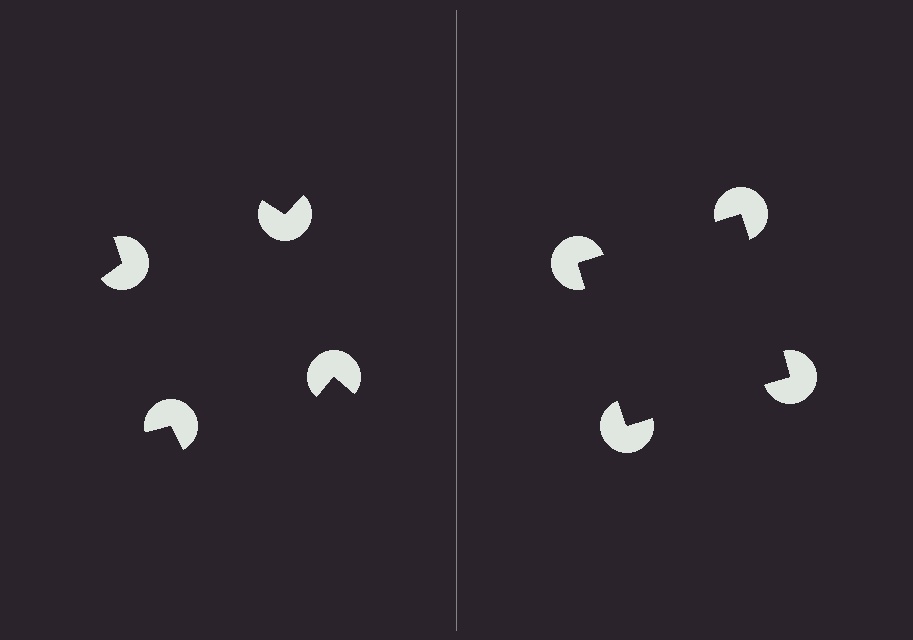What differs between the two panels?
The pac-man discs are positioned identically on both sides; only the wedge orientations differ. On the right they align to a square; on the left they are misaligned.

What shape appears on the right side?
An illusory square.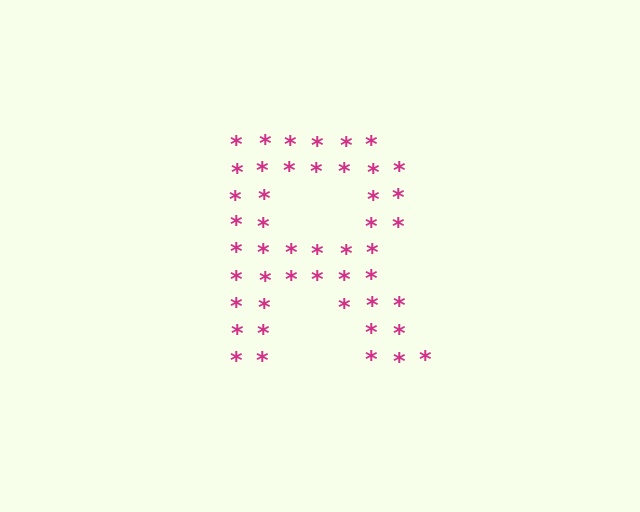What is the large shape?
The large shape is the letter R.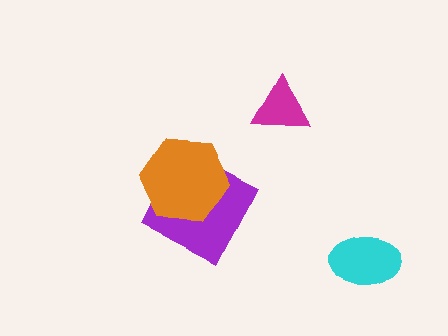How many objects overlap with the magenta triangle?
0 objects overlap with the magenta triangle.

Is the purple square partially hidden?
Yes, it is partially covered by another shape.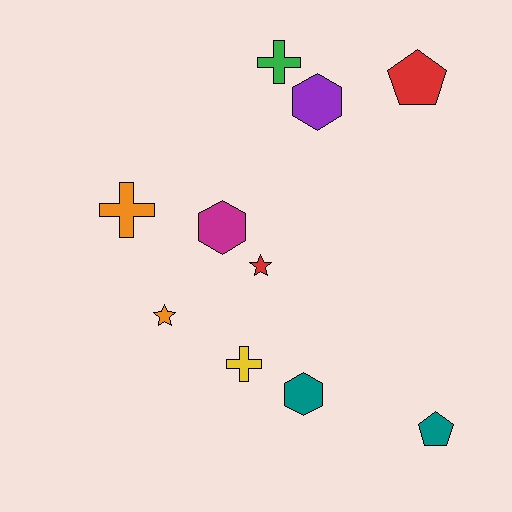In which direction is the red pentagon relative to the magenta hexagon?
The red pentagon is to the right of the magenta hexagon.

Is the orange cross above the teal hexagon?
Yes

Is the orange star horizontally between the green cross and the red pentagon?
No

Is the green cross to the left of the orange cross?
No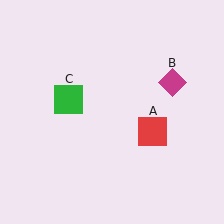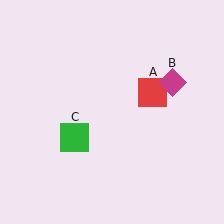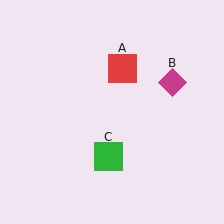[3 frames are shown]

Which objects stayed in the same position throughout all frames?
Magenta diamond (object B) remained stationary.